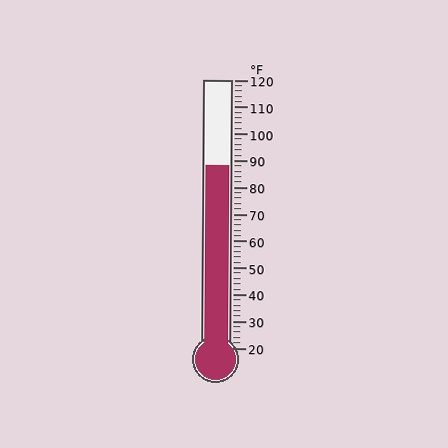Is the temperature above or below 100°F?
The temperature is below 100°F.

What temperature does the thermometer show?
The thermometer shows approximately 88°F.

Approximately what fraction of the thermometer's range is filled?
The thermometer is filled to approximately 70% of its range.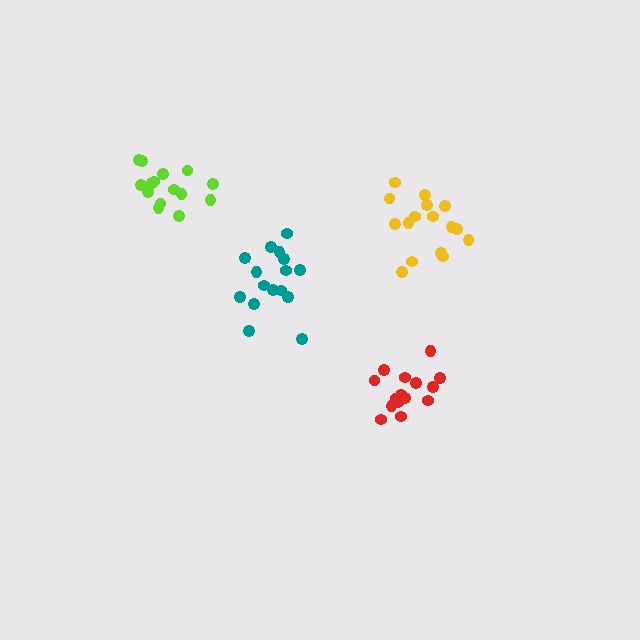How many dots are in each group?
Group 1: 16 dots, Group 2: 16 dots, Group 3: 16 dots, Group 4: 15 dots (63 total).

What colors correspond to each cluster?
The clusters are colored: teal, yellow, red, lime.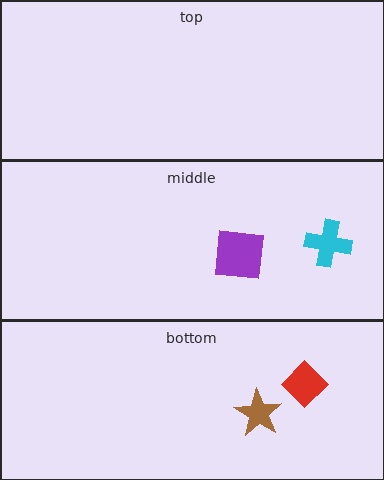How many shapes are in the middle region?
2.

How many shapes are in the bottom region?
2.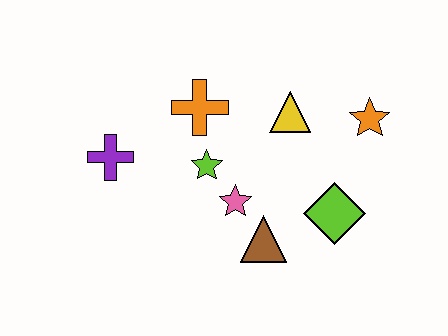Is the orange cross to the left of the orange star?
Yes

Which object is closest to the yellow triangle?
The orange star is closest to the yellow triangle.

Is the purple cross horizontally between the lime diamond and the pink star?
No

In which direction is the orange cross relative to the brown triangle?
The orange cross is above the brown triangle.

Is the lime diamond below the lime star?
Yes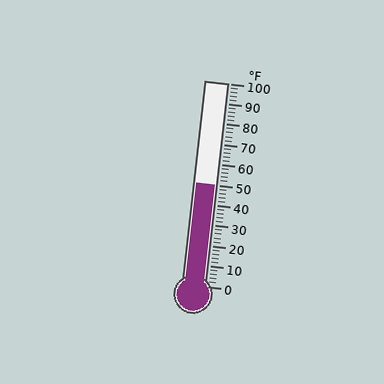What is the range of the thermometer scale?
The thermometer scale ranges from 0°F to 100°F.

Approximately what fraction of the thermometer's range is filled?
The thermometer is filled to approximately 50% of its range.